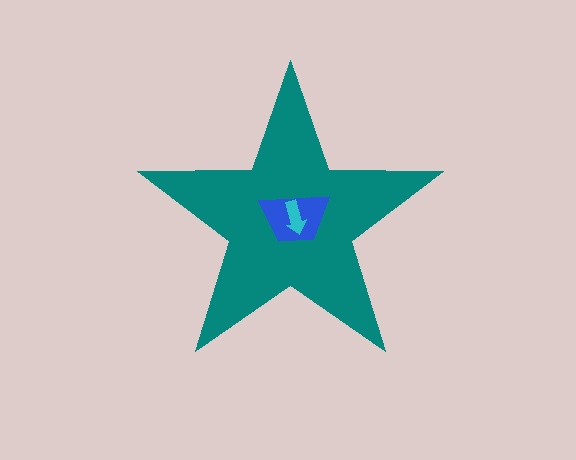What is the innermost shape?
The cyan arrow.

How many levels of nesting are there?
3.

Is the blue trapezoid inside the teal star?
Yes.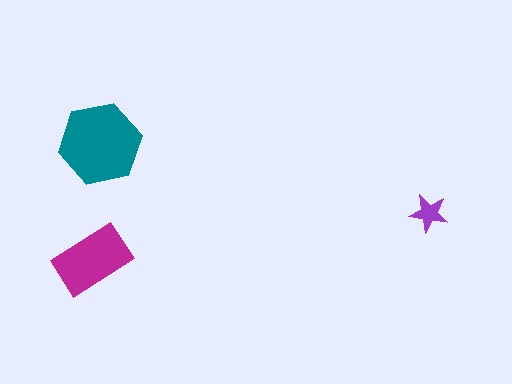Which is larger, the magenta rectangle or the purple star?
The magenta rectangle.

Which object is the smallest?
The purple star.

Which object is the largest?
The teal hexagon.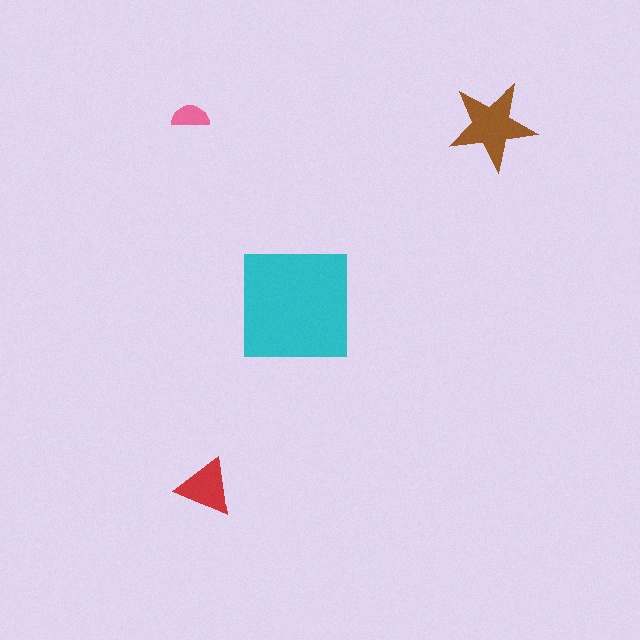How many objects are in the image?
There are 4 objects in the image.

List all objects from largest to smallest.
The cyan square, the brown star, the red triangle, the pink semicircle.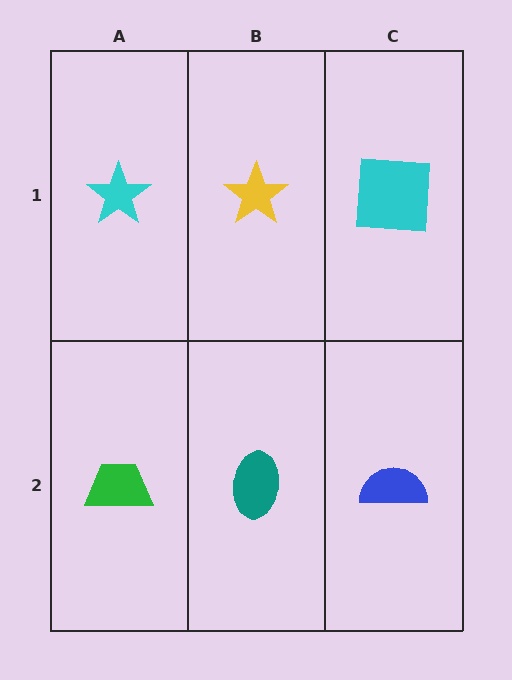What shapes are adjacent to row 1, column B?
A teal ellipse (row 2, column B), a cyan star (row 1, column A), a cyan square (row 1, column C).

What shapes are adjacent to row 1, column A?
A green trapezoid (row 2, column A), a yellow star (row 1, column B).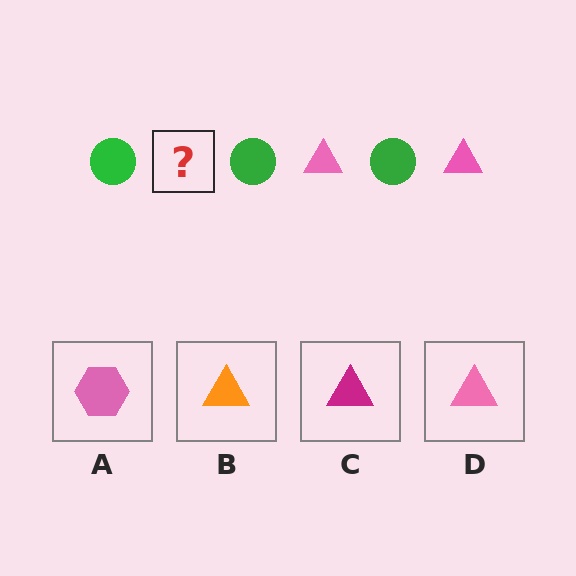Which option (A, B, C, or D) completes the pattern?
D.